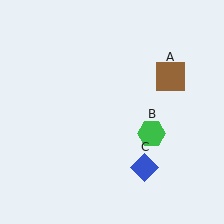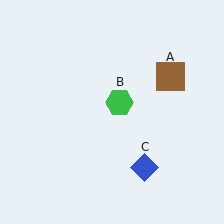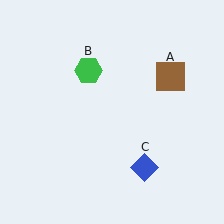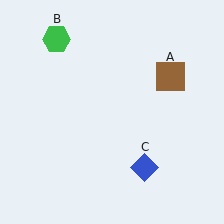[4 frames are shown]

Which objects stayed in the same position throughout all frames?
Brown square (object A) and blue diamond (object C) remained stationary.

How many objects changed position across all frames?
1 object changed position: green hexagon (object B).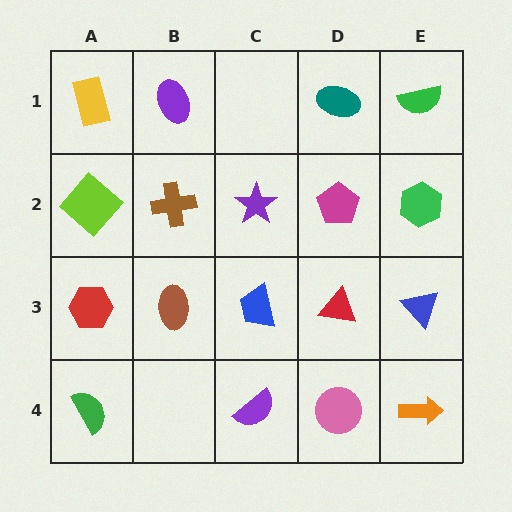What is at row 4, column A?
A green semicircle.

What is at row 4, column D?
A pink circle.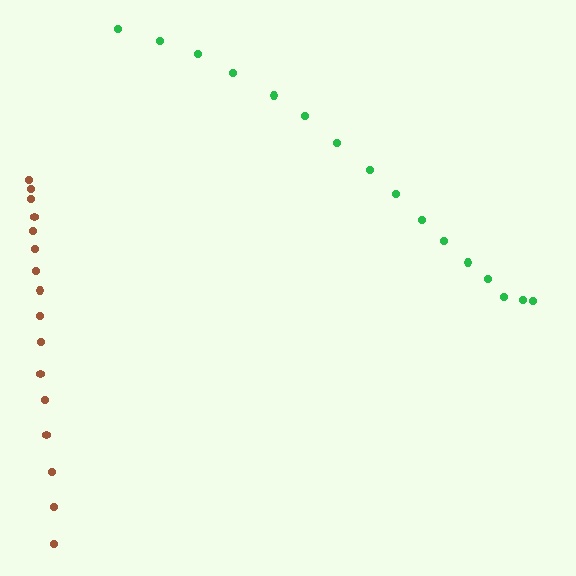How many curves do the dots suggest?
There are 2 distinct paths.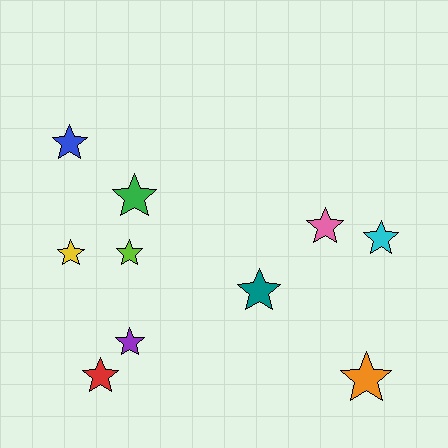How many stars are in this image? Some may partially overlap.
There are 10 stars.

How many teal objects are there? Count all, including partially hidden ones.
There is 1 teal object.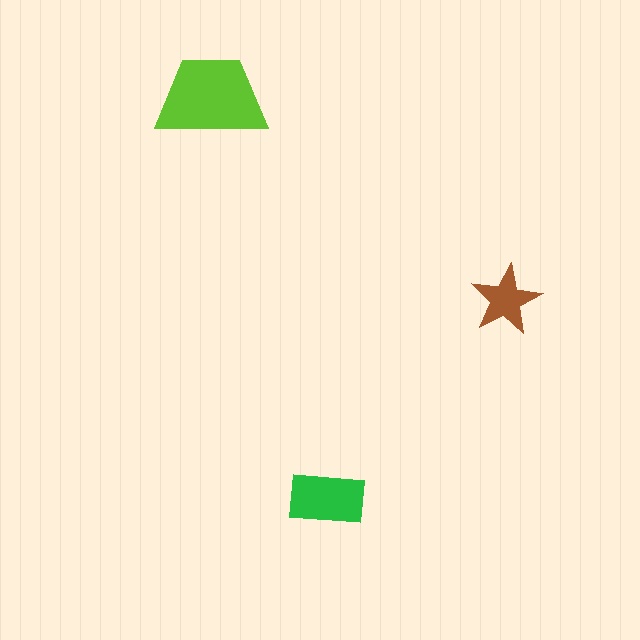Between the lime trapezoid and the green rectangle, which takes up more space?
The lime trapezoid.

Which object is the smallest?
The brown star.